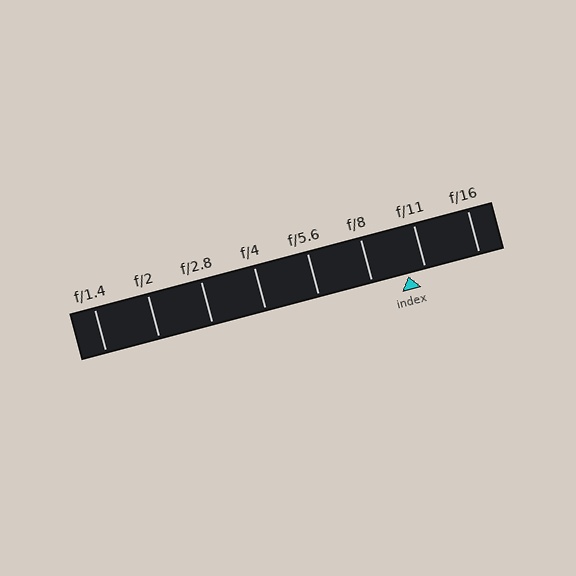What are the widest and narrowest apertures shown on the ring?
The widest aperture shown is f/1.4 and the narrowest is f/16.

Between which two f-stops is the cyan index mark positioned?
The index mark is between f/8 and f/11.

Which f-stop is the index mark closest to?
The index mark is closest to f/11.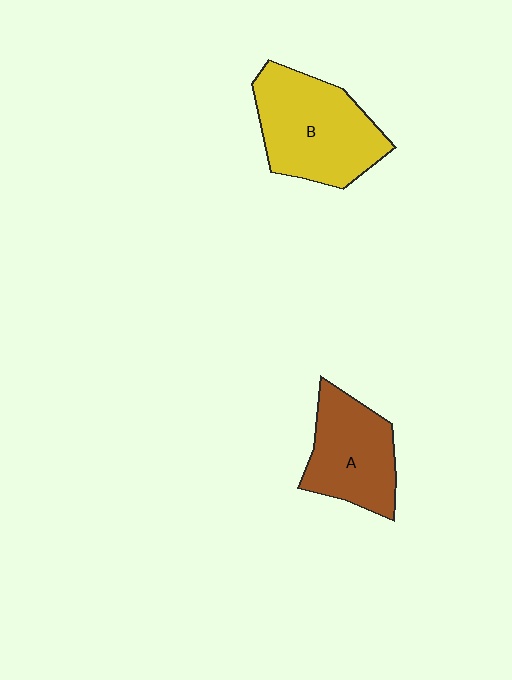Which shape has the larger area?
Shape B (yellow).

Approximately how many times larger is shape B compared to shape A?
Approximately 1.3 times.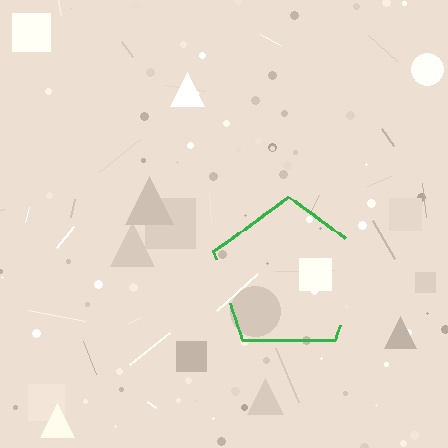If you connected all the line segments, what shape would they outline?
They would outline a pentagon.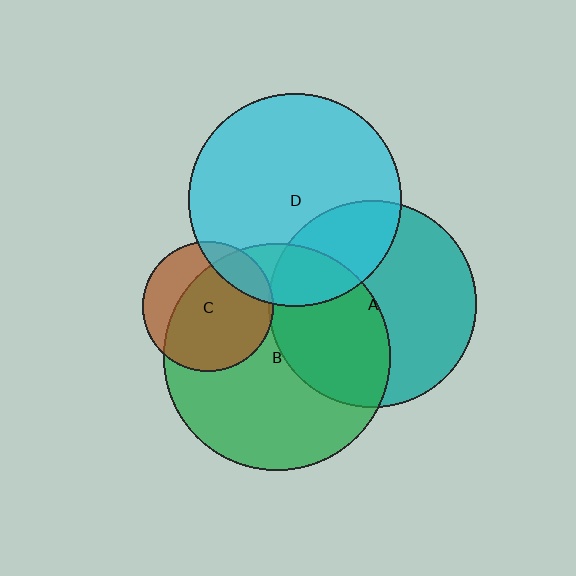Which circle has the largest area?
Circle B (green).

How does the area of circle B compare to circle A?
Approximately 1.2 times.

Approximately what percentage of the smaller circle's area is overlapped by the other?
Approximately 5%.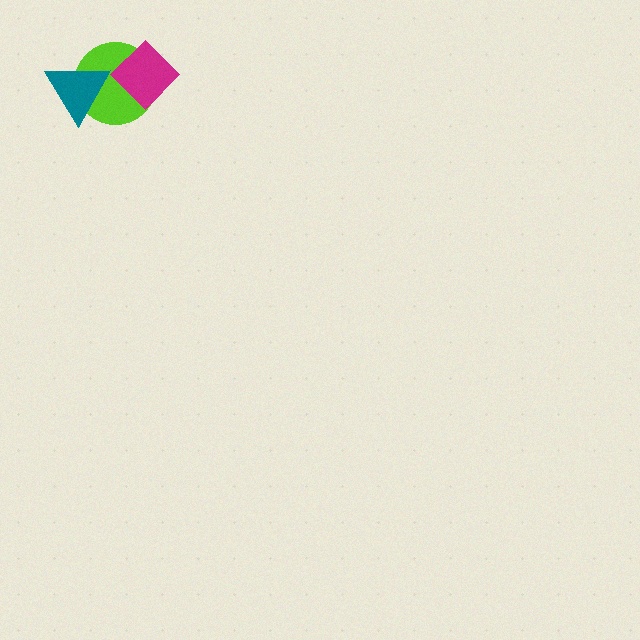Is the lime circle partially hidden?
Yes, it is partially covered by another shape.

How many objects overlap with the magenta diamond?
1 object overlaps with the magenta diamond.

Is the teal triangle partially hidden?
No, no other shape covers it.